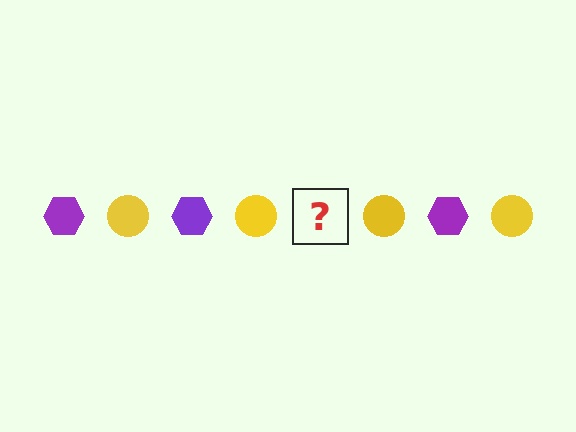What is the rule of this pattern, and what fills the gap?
The rule is that the pattern alternates between purple hexagon and yellow circle. The gap should be filled with a purple hexagon.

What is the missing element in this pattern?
The missing element is a purple hexagon.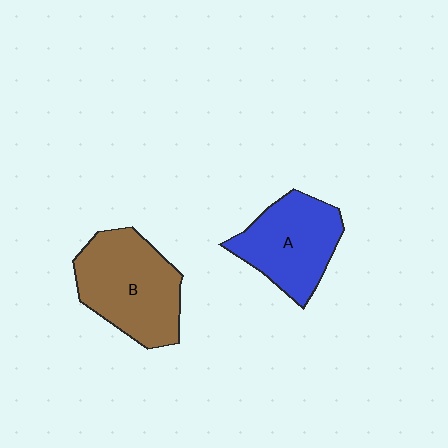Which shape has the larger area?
Shape B (brown).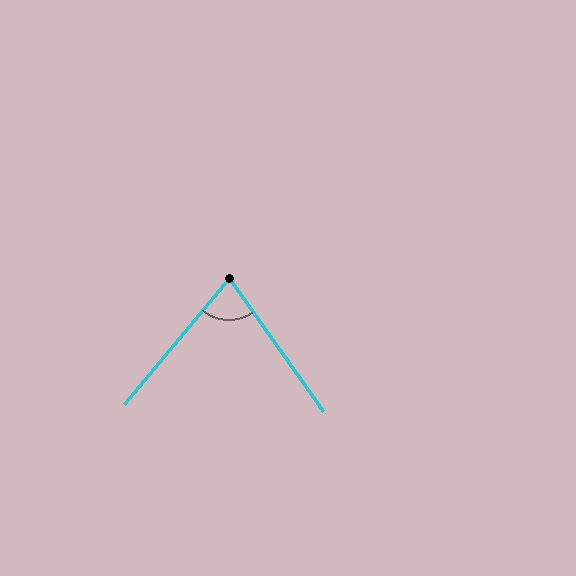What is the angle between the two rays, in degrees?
Approximately 75 degrees.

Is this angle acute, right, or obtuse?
It is acute.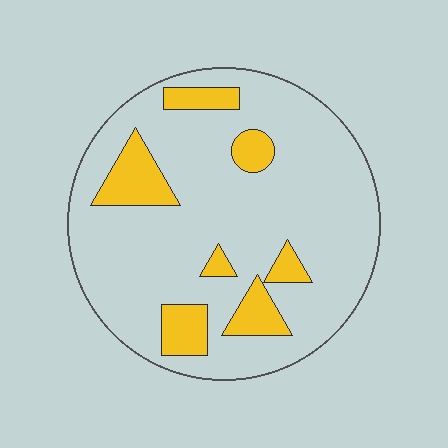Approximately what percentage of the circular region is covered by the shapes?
Approximately 15%.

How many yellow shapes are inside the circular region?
7.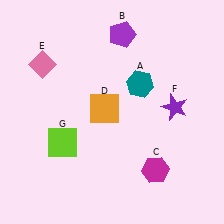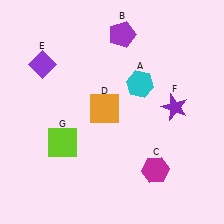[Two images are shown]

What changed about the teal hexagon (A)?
In Image 1, A is teal. In Image 2, it changed to cyan.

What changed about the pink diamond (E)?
In Image 1, E is pink. In Image 2, it changed to purple.